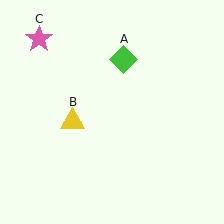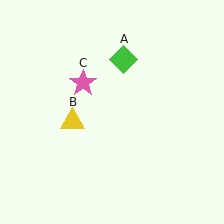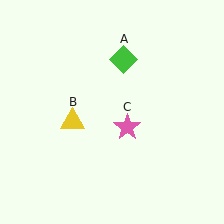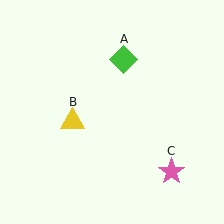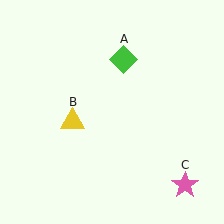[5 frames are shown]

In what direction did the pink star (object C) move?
The pink star (object C) moved down and to the right.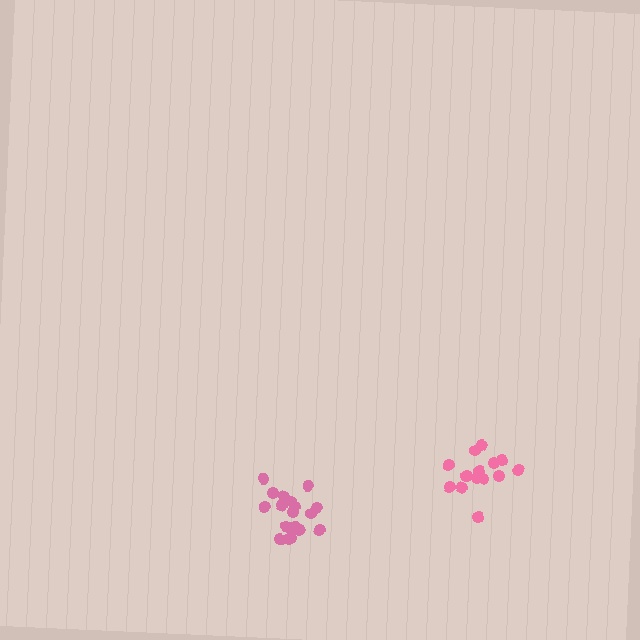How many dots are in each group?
Group 1: 15 dots, Group 2: 20 dots (35 total).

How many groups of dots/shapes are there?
There are 2 groups.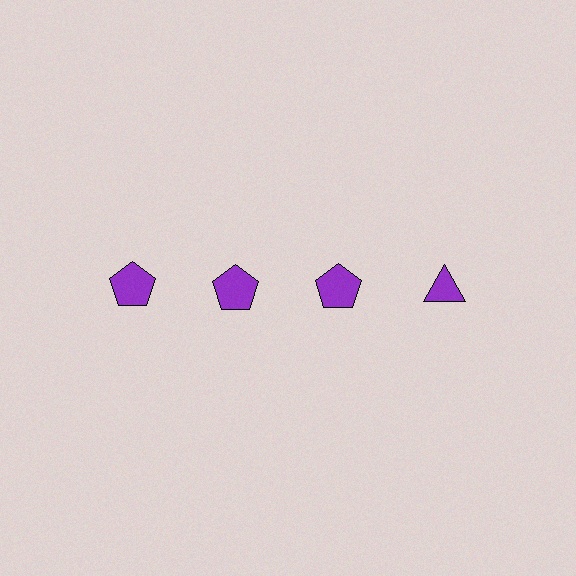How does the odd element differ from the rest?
It has a different shape: triangle instead of pentagon.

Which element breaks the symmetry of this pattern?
The purple triangle in the top row, second from right column breaks the symmetry. All other shapes are purple pentagons.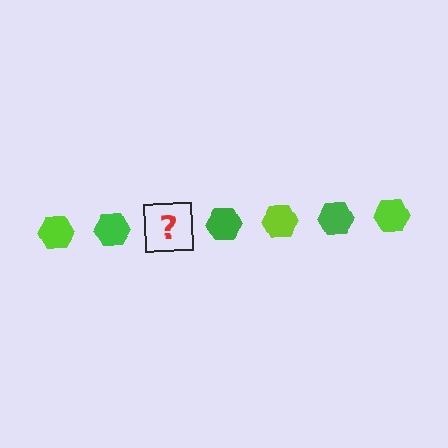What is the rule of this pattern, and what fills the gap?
The rule is that the pattern cycles through lime, green hexagons. The gap should be filled with a lime hexagon.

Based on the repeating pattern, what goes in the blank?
The blank should be a lime hexagon.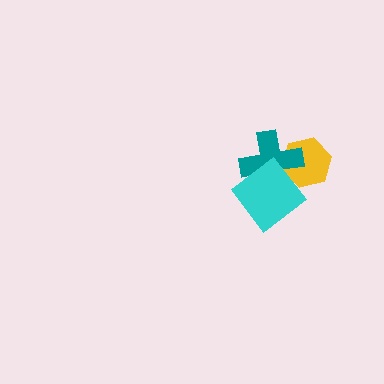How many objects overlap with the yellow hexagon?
2 objects overlap with the yellow hexagon.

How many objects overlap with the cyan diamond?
2 objects overlap with the cyan diamond.